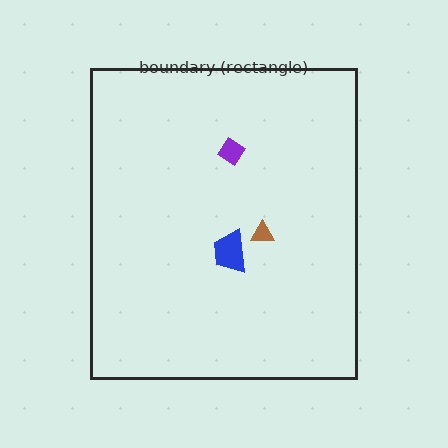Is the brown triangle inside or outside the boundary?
Inside.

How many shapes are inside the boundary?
3 inside, 0 outside.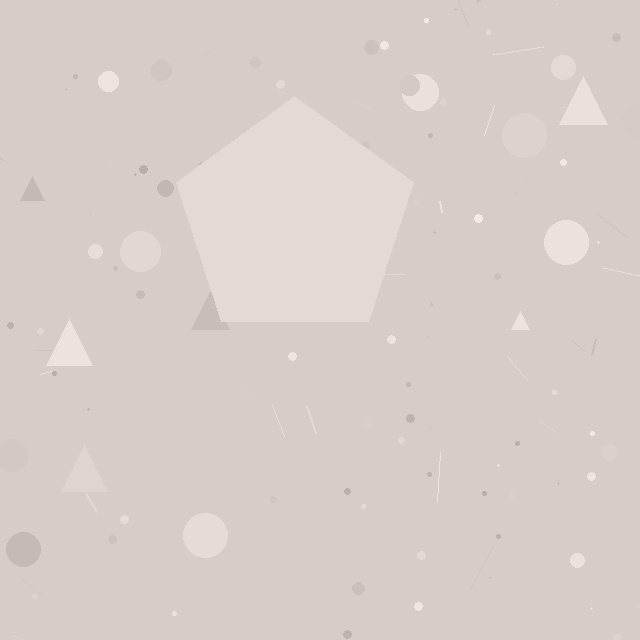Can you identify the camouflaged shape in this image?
The camouflaged shape is a pentagon.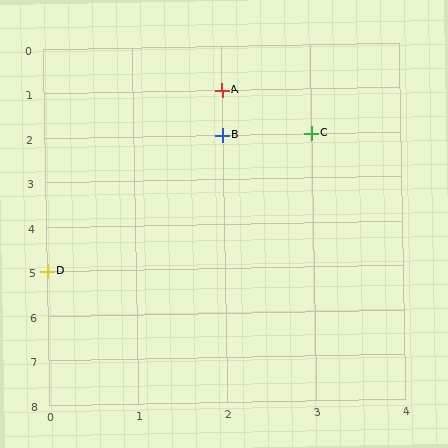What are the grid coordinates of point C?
Point C is at grid coordinates (3, 2).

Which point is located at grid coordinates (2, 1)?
Point A is at (2, 1).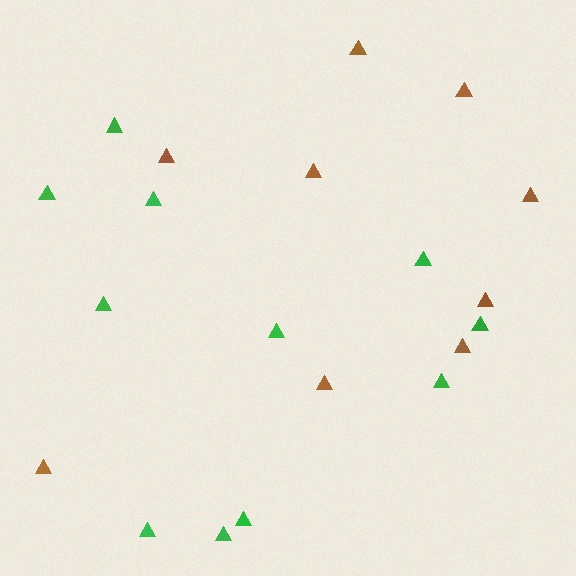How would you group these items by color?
There are 2 groups: one group of brown triangles (9) and one group of green triangles (11).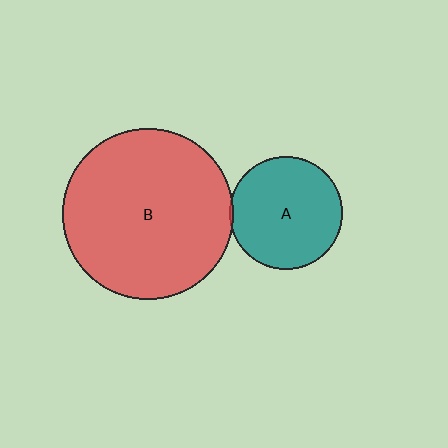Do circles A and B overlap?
Yes.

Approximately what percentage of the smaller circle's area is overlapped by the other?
Approximately 5%.